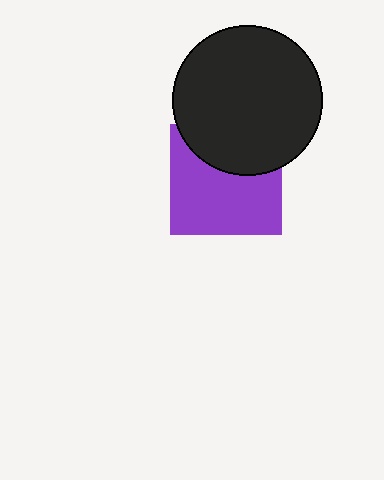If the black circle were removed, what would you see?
You would see the complete purple square.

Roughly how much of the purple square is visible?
About half of it is visible (roughly 65%).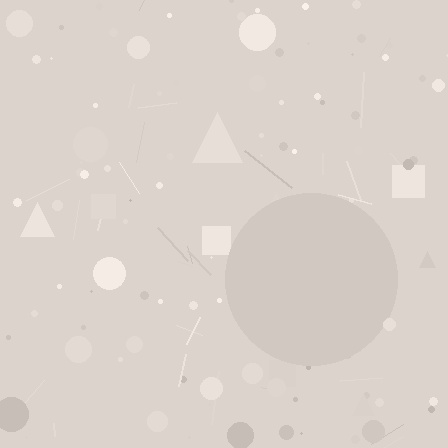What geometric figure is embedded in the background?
A circle is embedded in the background.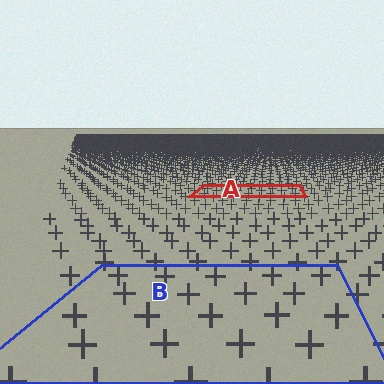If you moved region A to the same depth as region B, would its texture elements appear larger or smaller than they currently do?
They would appear larger. At a closer depth, the same texture elements are projected at a bigger on-screen size.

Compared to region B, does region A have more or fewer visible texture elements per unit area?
Region A has more texture elements per unit area — they are packed more densely because it is farther away.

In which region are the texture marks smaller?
The texture marks are smaller in region A, because it is farther away.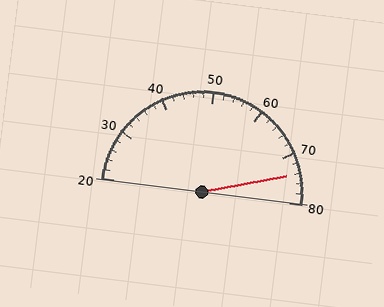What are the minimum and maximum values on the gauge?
The gauge ranges from 20 to 80.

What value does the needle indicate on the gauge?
The needle indicates approximately 74.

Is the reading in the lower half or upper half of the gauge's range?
The reading is in the upper half of the range (20 to 80).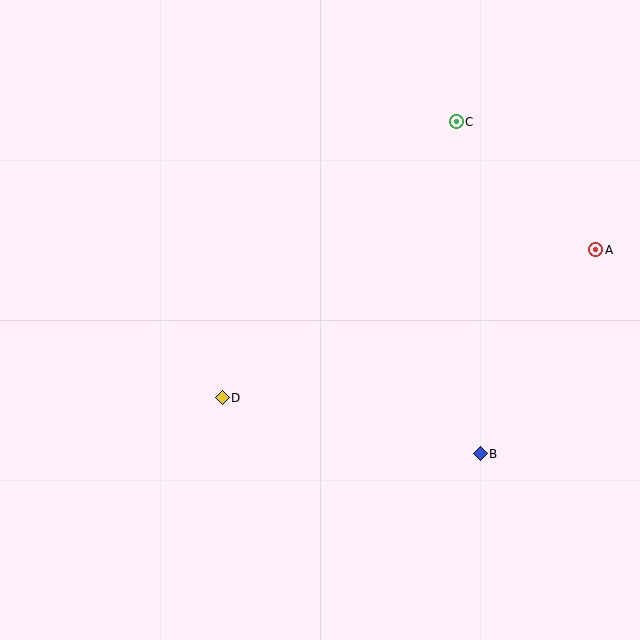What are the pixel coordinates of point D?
Point D is at (222, 398).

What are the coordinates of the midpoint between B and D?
The midpoint between B and D is at (351, 426).